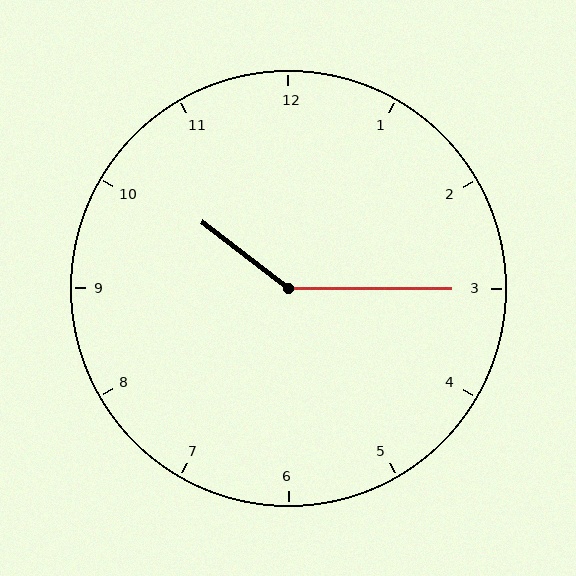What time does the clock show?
10:15.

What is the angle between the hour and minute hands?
Approximately 142 degrees.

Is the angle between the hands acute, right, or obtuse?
It is obtuse.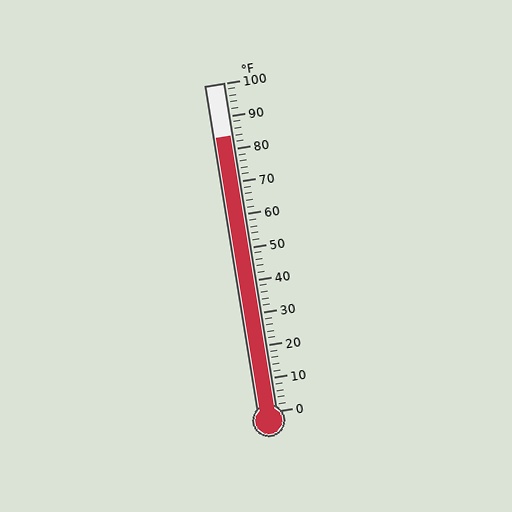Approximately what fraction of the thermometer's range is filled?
The thermometer is filled to approximately 85% of its range.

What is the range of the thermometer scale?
The thermometer scale ranges from 0°F to 100°F.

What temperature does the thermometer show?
The thermometer shows approximately 84°F.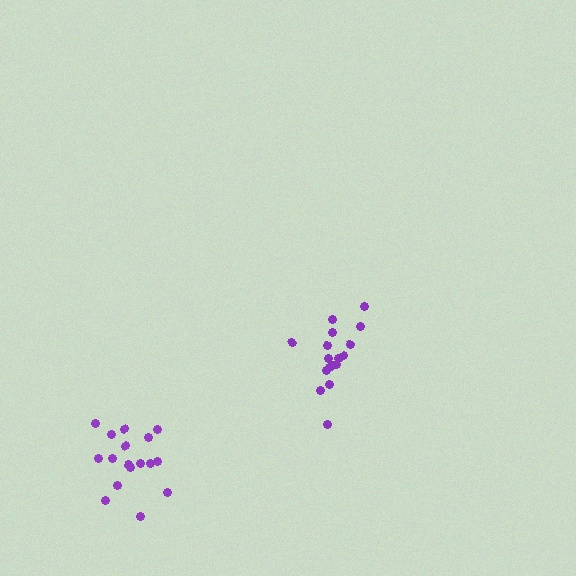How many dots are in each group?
Group 1: 17 dots, Group 2: 17 dots (34 total).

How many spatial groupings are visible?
There are 2 spatial groupings.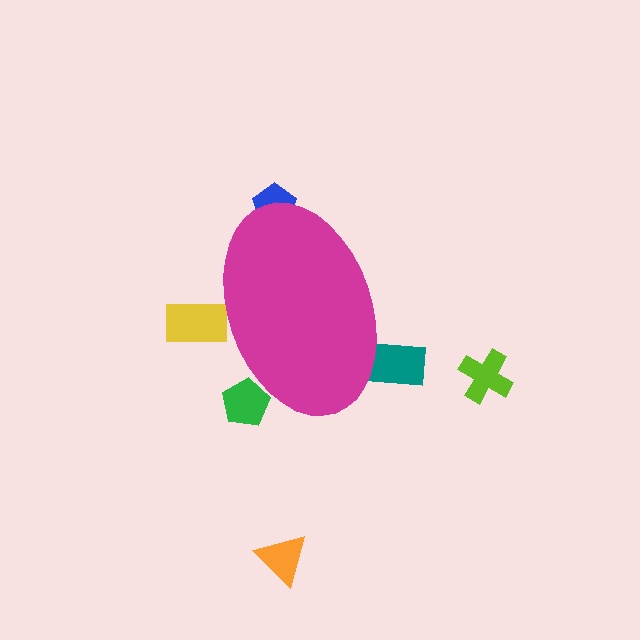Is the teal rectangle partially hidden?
Yes, the teal rectangle is partially hidden behind the magenta ellipse.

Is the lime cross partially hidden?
No, the lime cross is fully visible.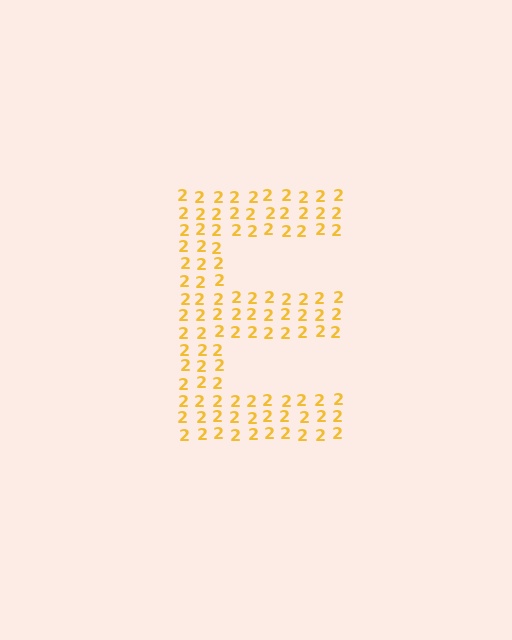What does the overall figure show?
The overall figure shows the letter E.